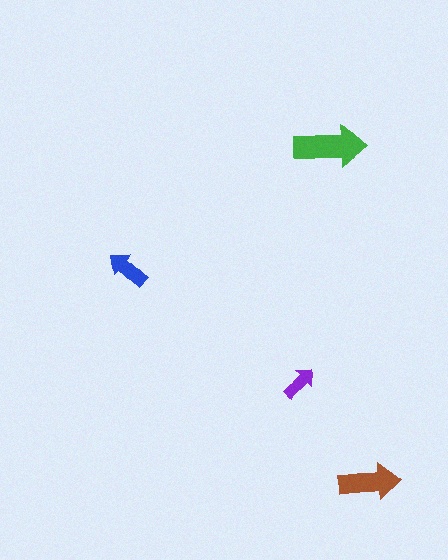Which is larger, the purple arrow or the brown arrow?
The brown one.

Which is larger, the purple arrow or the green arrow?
The green one.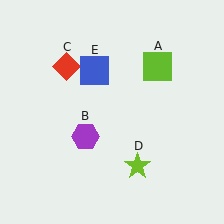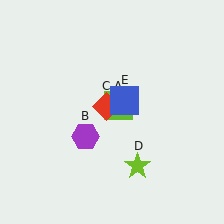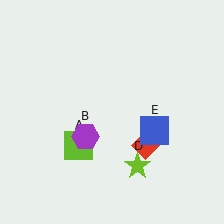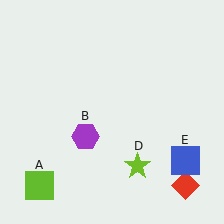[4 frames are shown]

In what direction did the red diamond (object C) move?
The red diamond (object C) moved down and to the right.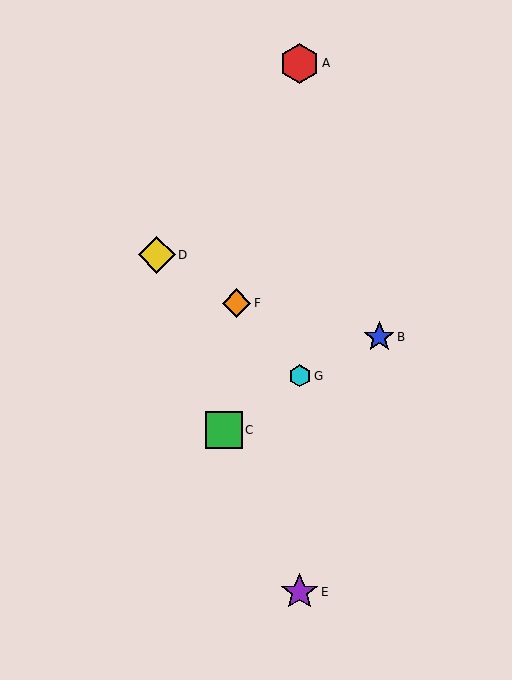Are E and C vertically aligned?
No, E is at x≈300 and C is at x≈224.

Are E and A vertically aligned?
Yes, both are at x≈300.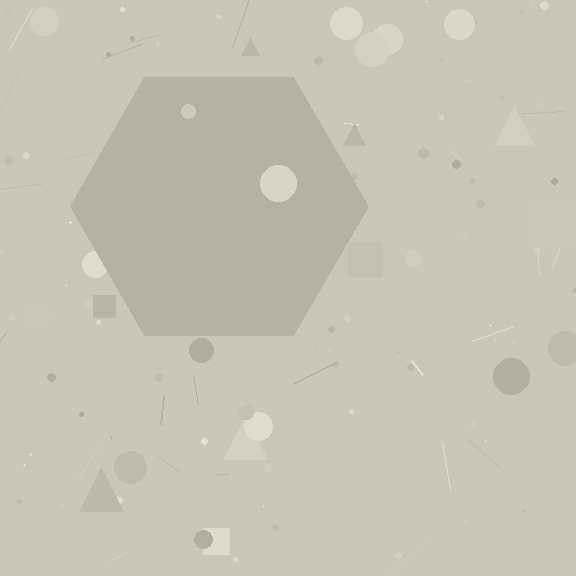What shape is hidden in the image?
A hexagon is hidden in the image.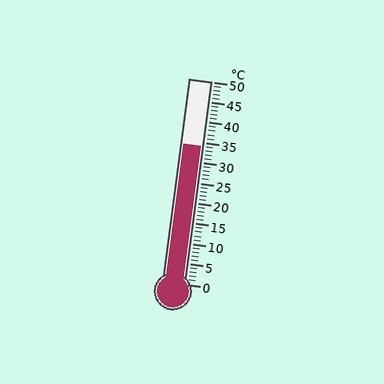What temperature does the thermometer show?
The thermometer shows approximately 34°C.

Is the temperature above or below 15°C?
The temperature is above 15°C.